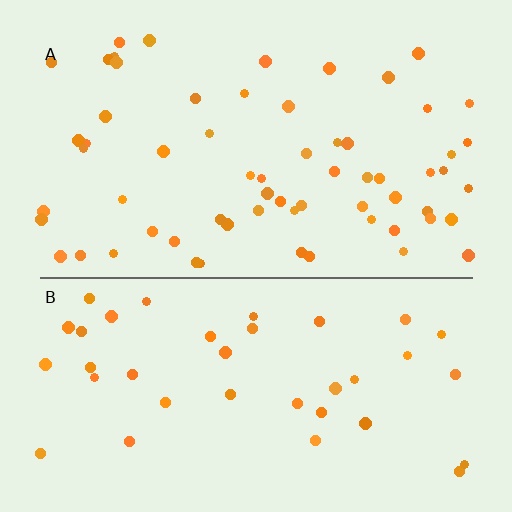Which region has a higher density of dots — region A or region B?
A (the top).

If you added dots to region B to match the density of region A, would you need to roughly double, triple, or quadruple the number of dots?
Approximately double.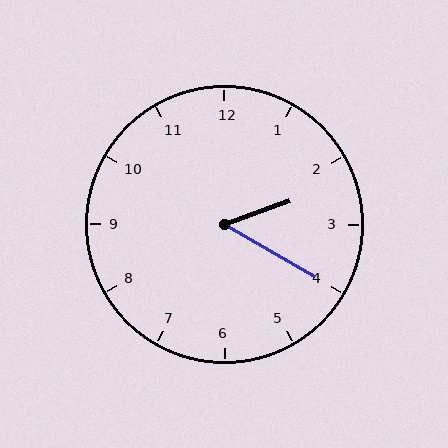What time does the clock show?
2:20.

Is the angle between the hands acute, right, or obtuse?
It is acute.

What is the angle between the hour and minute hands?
Approximately 50 degrees.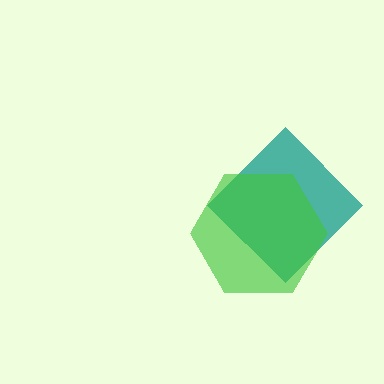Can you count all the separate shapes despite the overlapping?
Yes, there are 2 separate shapes.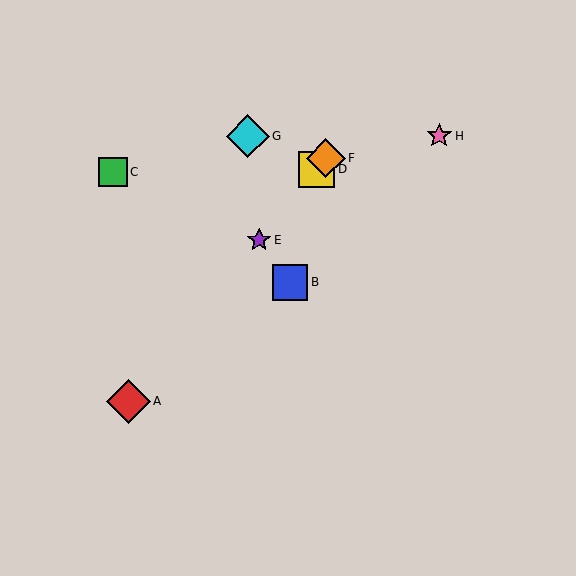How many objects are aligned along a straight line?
4 objects (A, D, E, F) are aligned along a straight line.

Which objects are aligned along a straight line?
Objects A, D, E, F are aligned along a straight line.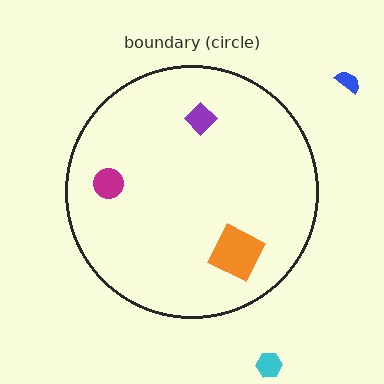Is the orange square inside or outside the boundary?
Inside.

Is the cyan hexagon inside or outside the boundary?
Outside.